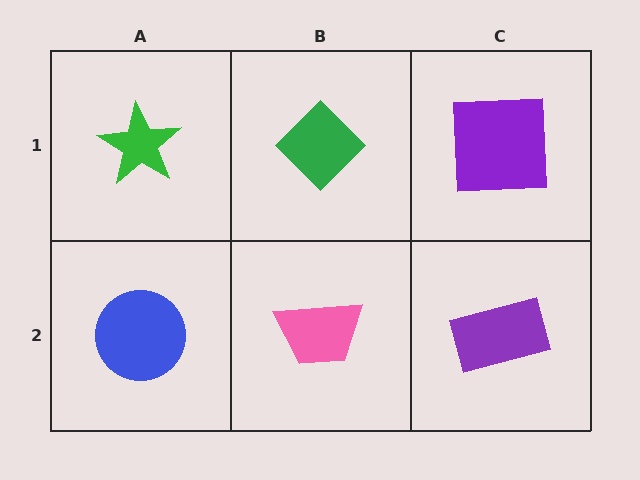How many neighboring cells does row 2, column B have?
3.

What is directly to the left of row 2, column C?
A pink trapezoid.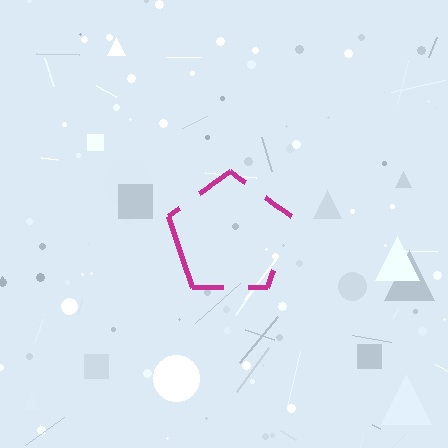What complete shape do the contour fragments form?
The contour fragments form a pentagon.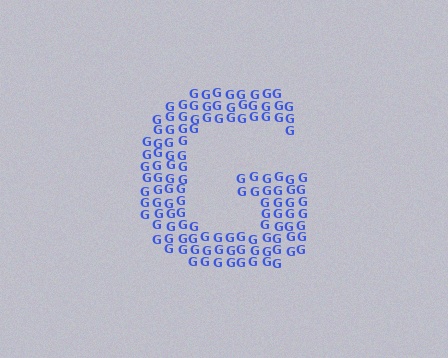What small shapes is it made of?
It is made of small letter G's.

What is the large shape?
The large shape is the letter G.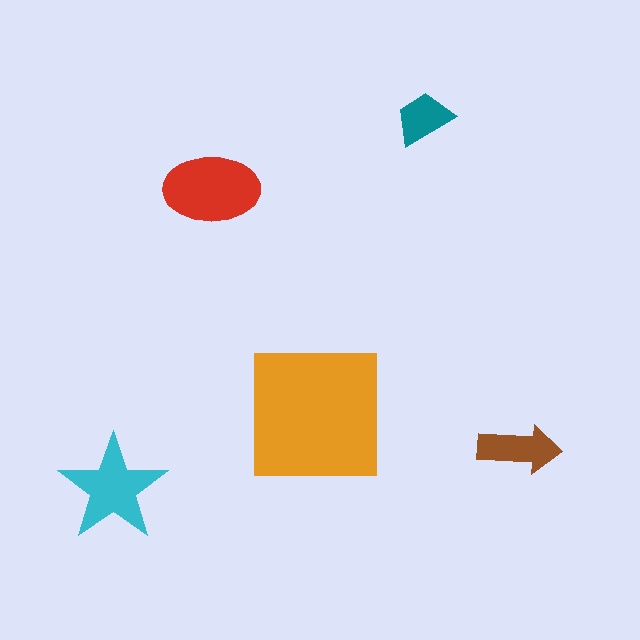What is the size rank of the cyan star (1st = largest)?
3rd.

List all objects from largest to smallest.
The orange square, the red ellipse, the cyan star, the brown arrow, the teal trapezoid.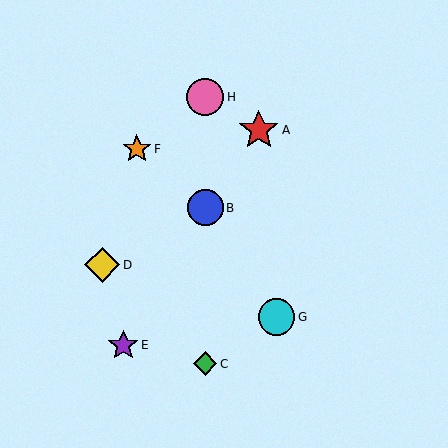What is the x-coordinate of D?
Object D is at x≈102.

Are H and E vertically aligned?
No, H is at x≈205 and E is at x≈123.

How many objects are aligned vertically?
3 objects (B, C, H) are aligned vertically.